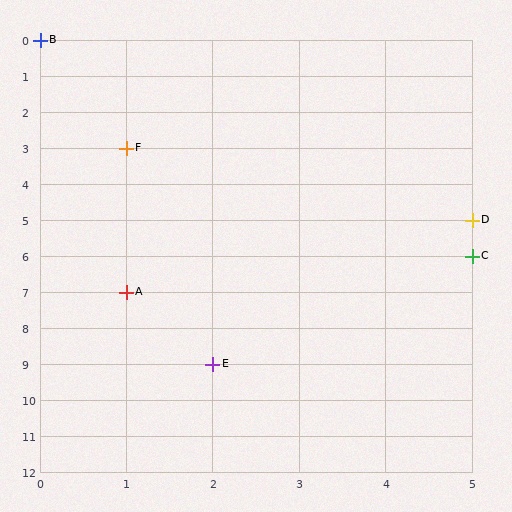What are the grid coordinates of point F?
Point F is at grid coordinates (1, 3).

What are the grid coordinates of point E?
Point E is at grid coordinates (2, 9).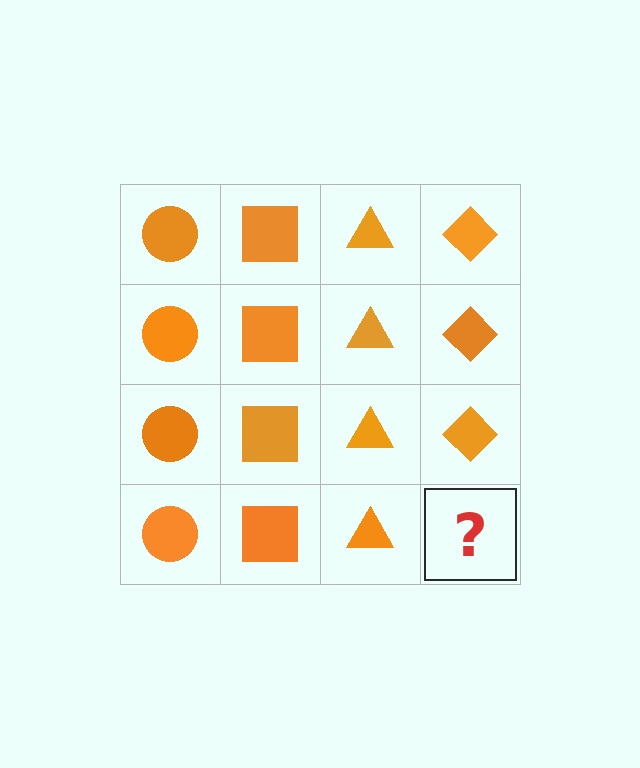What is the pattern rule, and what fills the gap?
The rule is that each column has a consistent shape. The gap should be filled with an orange diamond.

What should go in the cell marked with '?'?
The missing cell should contain an orange diamond.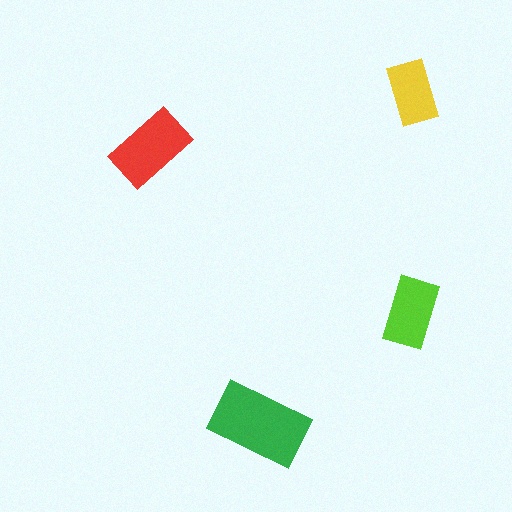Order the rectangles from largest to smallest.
the green one, the red one, the lime one, the yellow one.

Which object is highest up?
The yellow rectangle is topmost.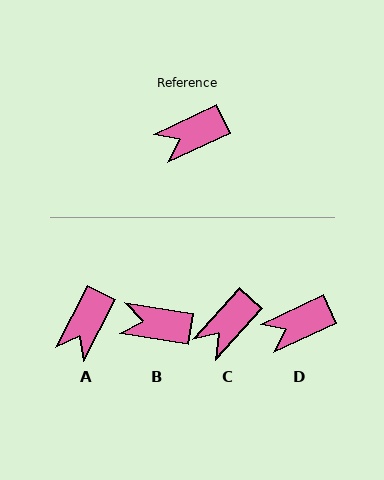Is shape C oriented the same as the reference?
No, it is off by about 23 degrees.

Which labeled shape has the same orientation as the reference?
D.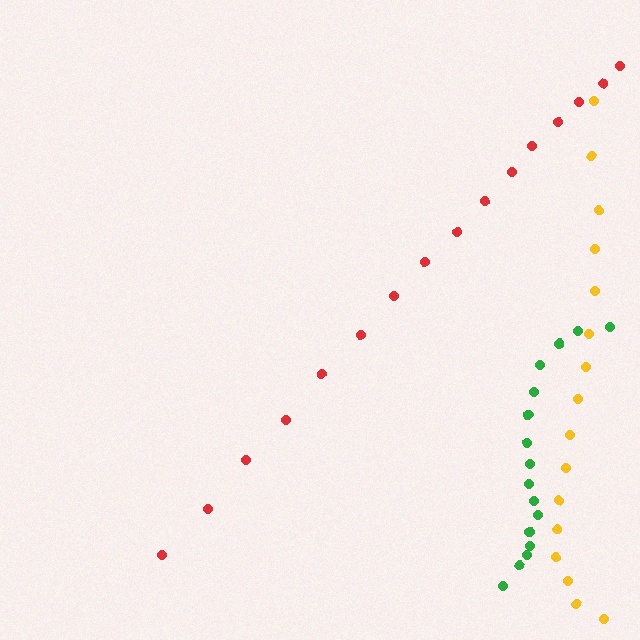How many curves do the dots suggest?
There are 3 distinct paths.